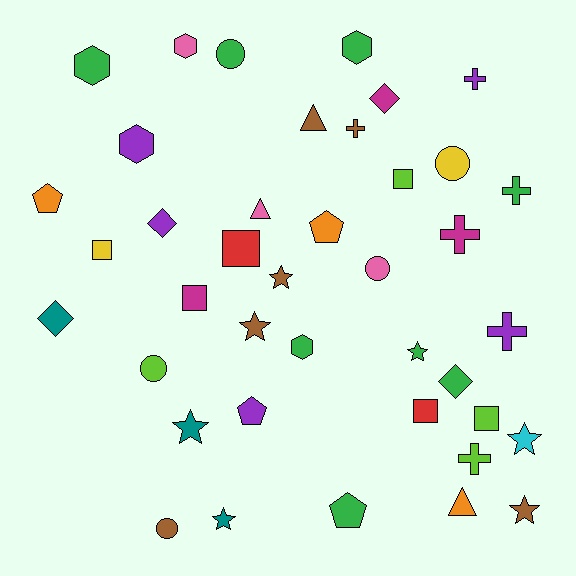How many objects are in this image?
There are 40 objects.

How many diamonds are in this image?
There are 4 diamonds.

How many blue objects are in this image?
There are no blue objects.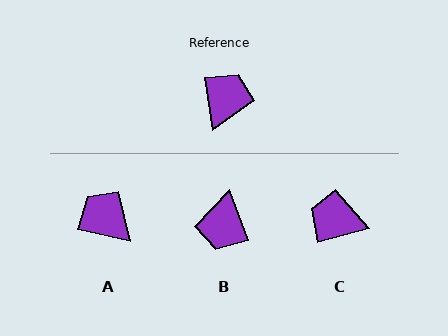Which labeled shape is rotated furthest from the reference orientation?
B, about 169 degrees away.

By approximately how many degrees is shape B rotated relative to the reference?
Approximately 169 degrees clockwise.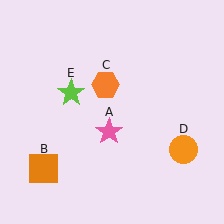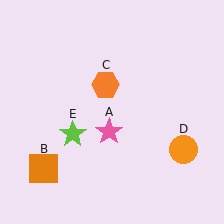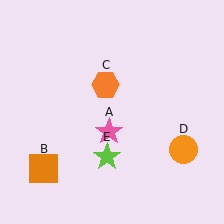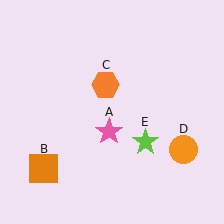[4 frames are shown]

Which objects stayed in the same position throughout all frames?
Pink star (object A) and orange square (object B) and orange hexagon (object C) and orange circle (object D) remained stationary.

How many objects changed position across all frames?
1 object changed position: lime star (object E).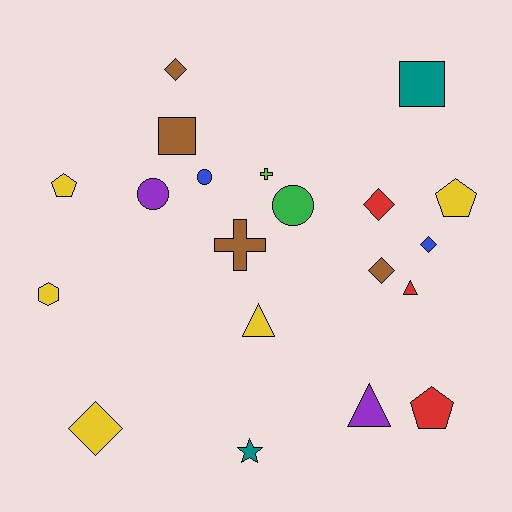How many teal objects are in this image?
There are 2 teal objects.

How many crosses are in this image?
There are 2 crosses.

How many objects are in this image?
There are 20 objects.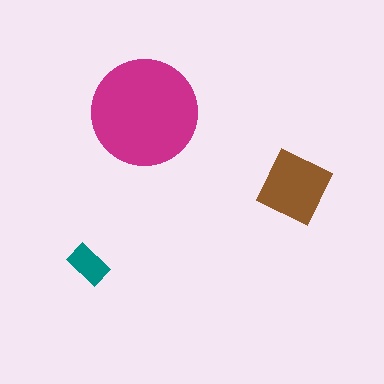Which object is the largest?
The magenta circle.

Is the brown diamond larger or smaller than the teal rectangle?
Larger.